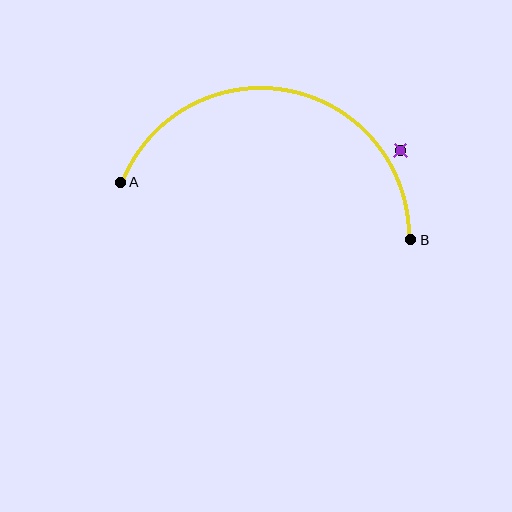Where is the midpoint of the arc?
The arc midpoint is the point on the curve farthest from the straight line joining A and B. It sits above that line.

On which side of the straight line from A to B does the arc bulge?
The arc bulges above the straight line connecting A and B.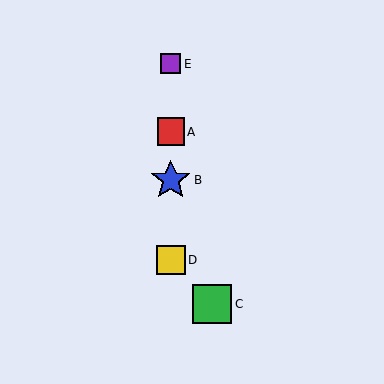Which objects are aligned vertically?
Objects A, B, D, E are aligned vertically.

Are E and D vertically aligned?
Yes, both are at x≈171.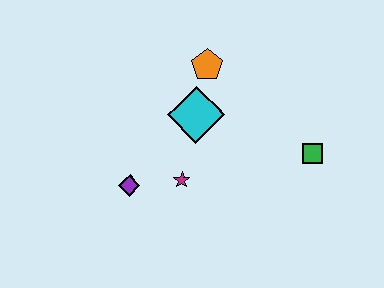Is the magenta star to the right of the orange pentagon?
No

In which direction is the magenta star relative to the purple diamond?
The magenta star is to the right of the purple diamond.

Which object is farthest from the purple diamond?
The green square is farthest from the purple diamond.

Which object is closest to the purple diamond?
The magenta star is closest to the purple diamond.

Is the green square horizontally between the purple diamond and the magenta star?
No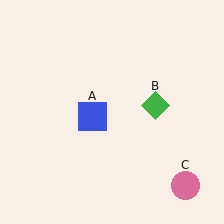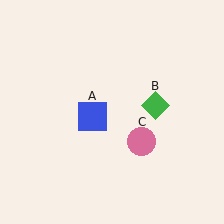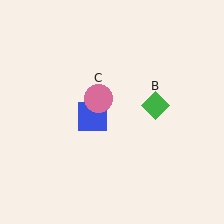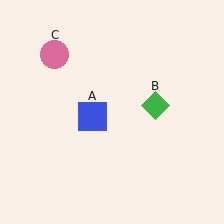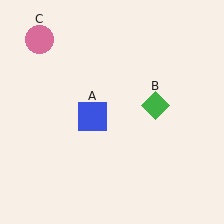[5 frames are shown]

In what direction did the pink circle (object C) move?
The pink circle (object C) moved up and to the left.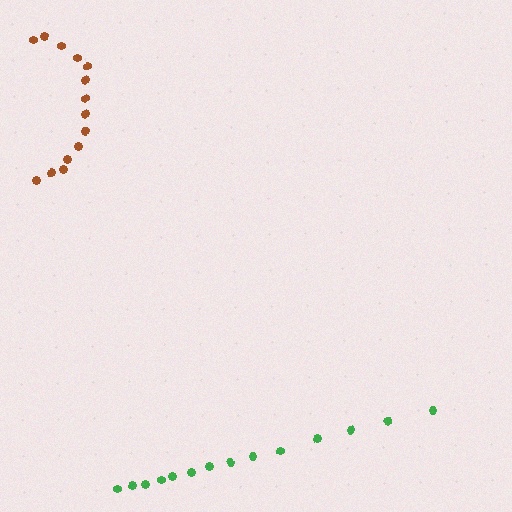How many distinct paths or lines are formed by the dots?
There are 2 distinct paths.